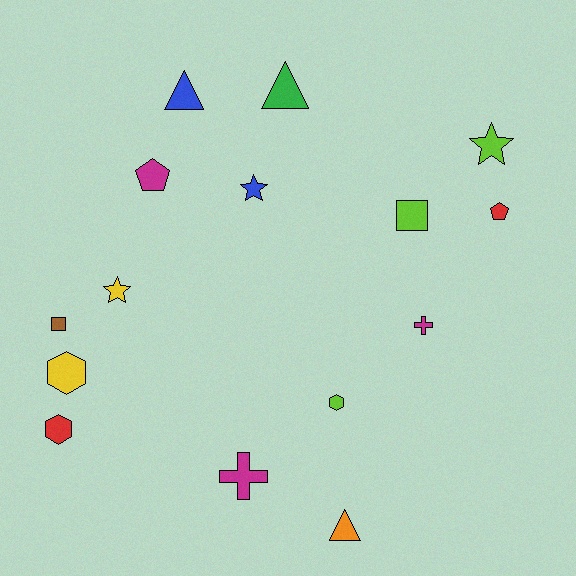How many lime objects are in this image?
There are 3 lime objects.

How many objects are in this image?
There are 15 objects.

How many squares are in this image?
There are 2 squares.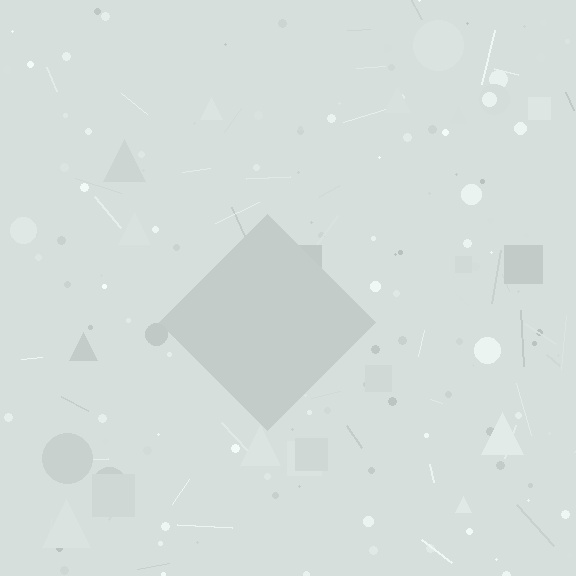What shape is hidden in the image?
A diamond is hidden in the image.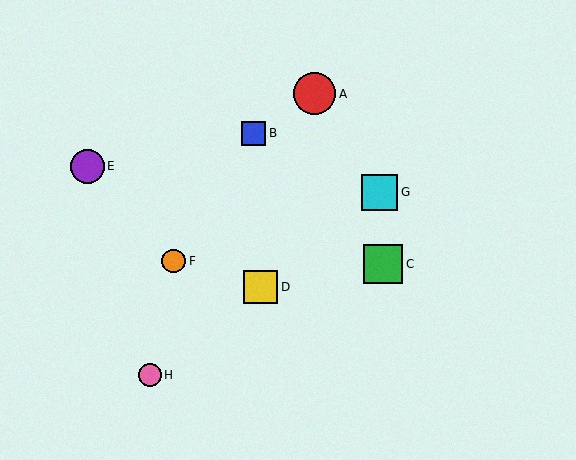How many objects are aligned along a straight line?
3 objects (D, G, H) are aligned along a straight line.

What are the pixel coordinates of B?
Object B is at (254, 133).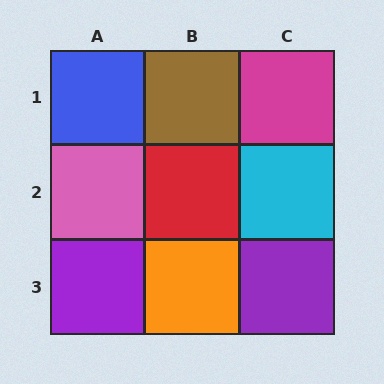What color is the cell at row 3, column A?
Purple.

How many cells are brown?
1 cell is brown.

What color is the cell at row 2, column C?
Cyan.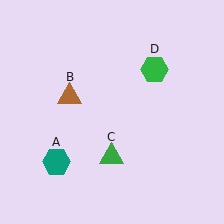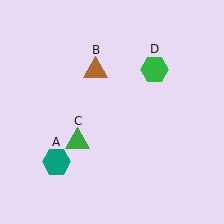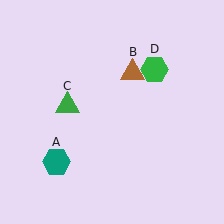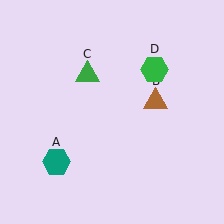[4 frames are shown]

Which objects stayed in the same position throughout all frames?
Teal hexagon (object A) and green hexagon (object D) remained stationary.